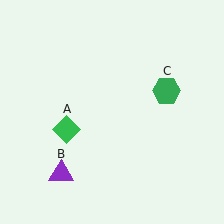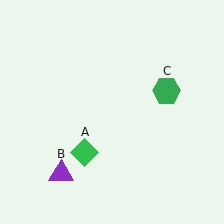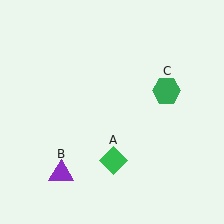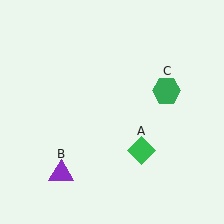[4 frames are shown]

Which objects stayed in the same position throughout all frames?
Purple triangle (object B) and green hexagon (object C) remained stationary.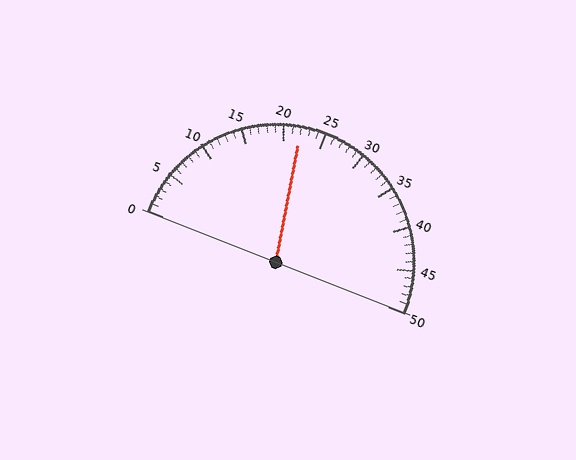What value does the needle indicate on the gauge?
The needle indicates approximately 22.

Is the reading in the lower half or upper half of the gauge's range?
The reading is in the lower half of the range (0 to 50).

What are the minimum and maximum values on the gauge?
The gauge ranges from 0 to 50.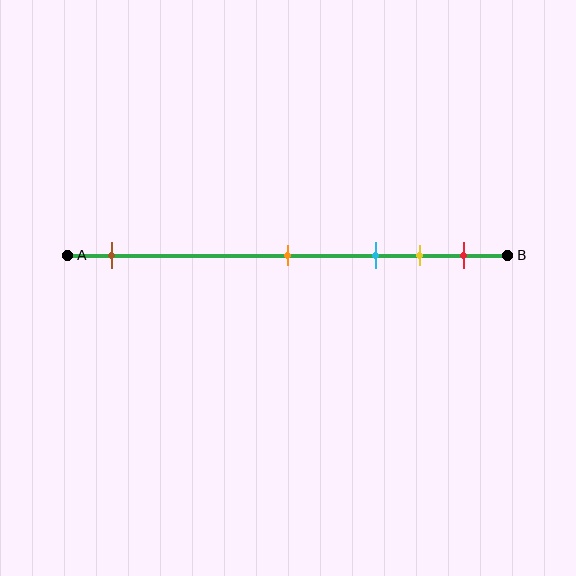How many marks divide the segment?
There are 5 marks dividing the segment.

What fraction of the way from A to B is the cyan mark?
The cyan mark is approximately 70% (0.7) of the way from A to B.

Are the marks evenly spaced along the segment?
No, the marks are not evenly spaced.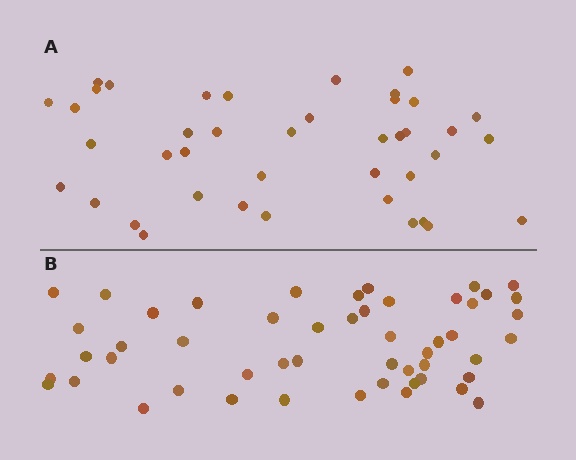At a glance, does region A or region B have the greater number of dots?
Region B (the bottom region) has more dots.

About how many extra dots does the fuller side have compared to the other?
Region B has roughly 10 or so more dots than region A.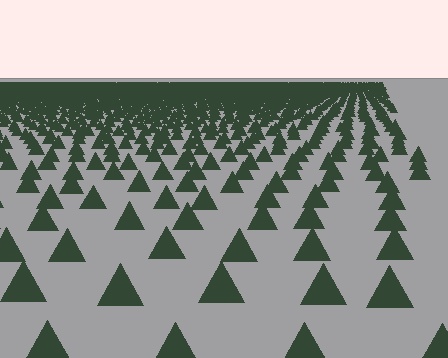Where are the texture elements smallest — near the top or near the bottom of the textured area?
Near the top.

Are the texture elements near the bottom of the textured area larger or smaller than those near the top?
Larger. Near the bottom, elements are closer to the viewer and appear at a bigger on-screen size.